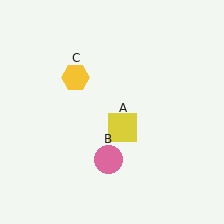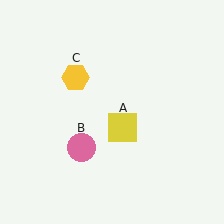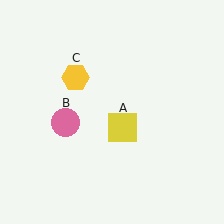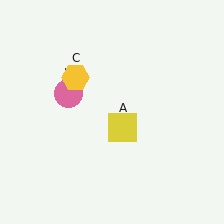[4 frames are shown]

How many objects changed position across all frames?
1 object changed position: pink circle (object B).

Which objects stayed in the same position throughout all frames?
Yellow square (object A) and yellow hexagon (object C) remained stationary.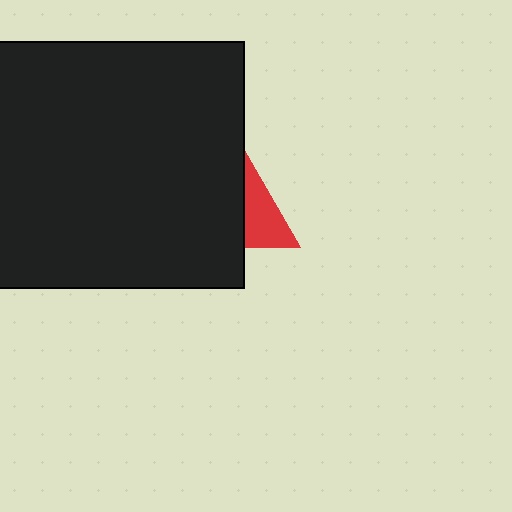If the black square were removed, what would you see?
You would see the complete red triangle.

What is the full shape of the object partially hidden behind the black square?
The partially hidden object is a red triangle.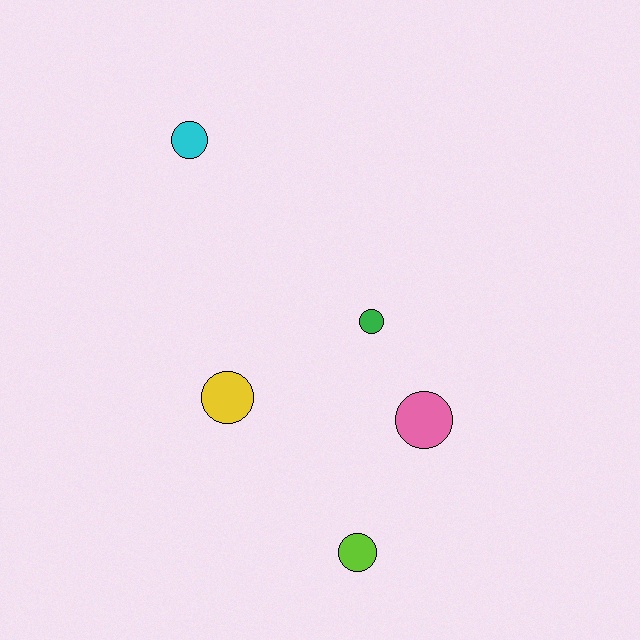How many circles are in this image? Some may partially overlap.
There are 5 circles.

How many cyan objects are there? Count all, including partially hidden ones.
There is 1 cyan object.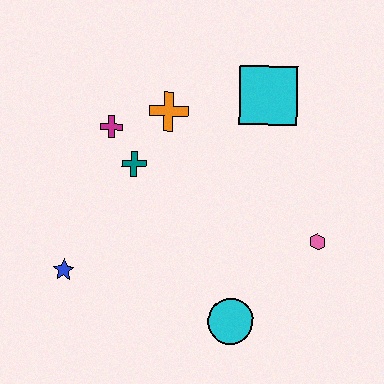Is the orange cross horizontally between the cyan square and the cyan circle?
No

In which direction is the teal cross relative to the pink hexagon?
The teal cross is to the left of the pink hexagon.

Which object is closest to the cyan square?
The orange cross is closest to the cyan square.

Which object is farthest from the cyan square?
The blue star is farthest from the cyan square.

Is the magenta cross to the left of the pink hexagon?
Yes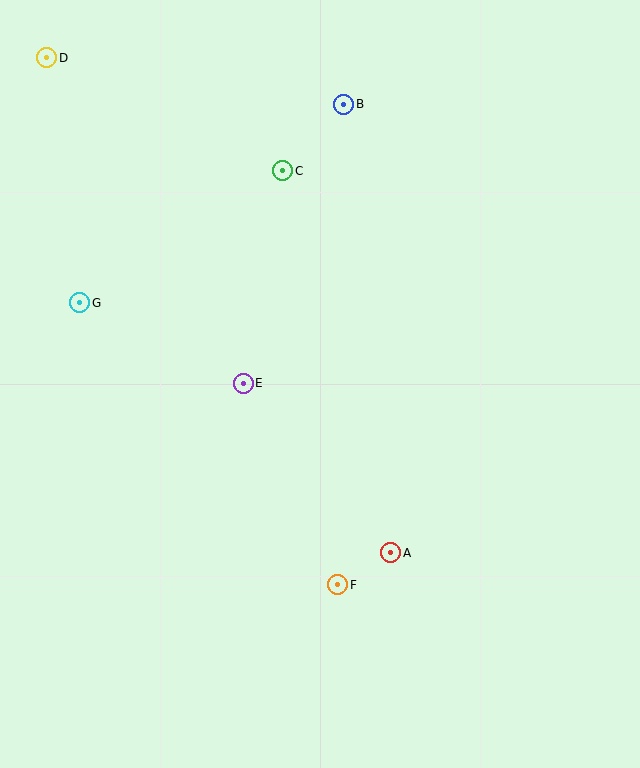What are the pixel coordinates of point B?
Point B is at (344, 104).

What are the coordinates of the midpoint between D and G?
The midpoint between D and G is at (63, 180).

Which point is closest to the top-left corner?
Point D is closest to the top-left corner.